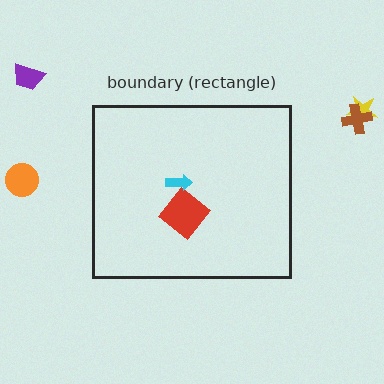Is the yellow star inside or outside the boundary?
Outside.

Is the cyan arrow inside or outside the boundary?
Inside.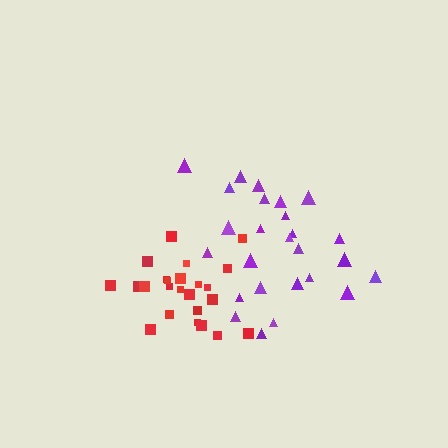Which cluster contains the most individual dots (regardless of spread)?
Purple (27).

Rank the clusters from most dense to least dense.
red, purple.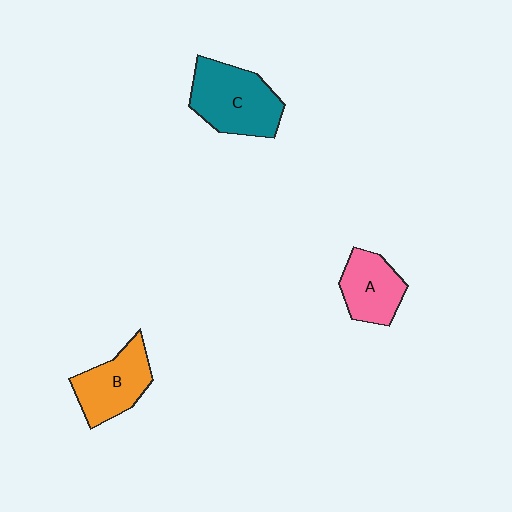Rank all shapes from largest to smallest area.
From largest to smallest: C (teal), B (orange), A (pink).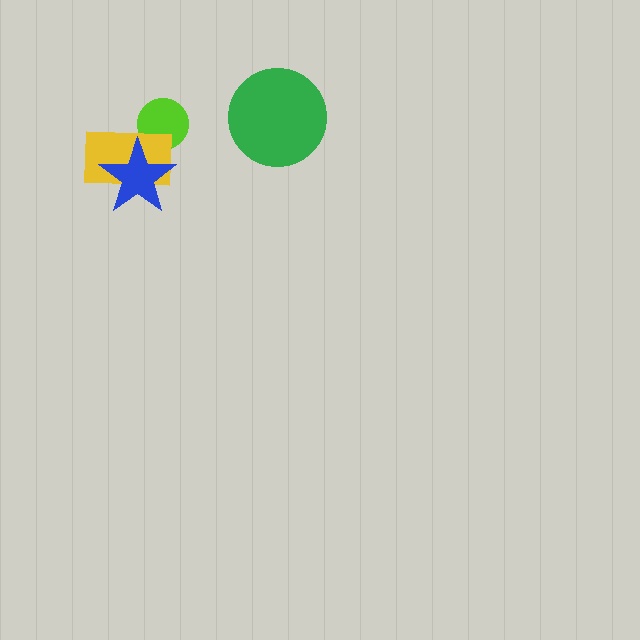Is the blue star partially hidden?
No, no other shape covers it.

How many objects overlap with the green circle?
0 objects overlap with the green circle.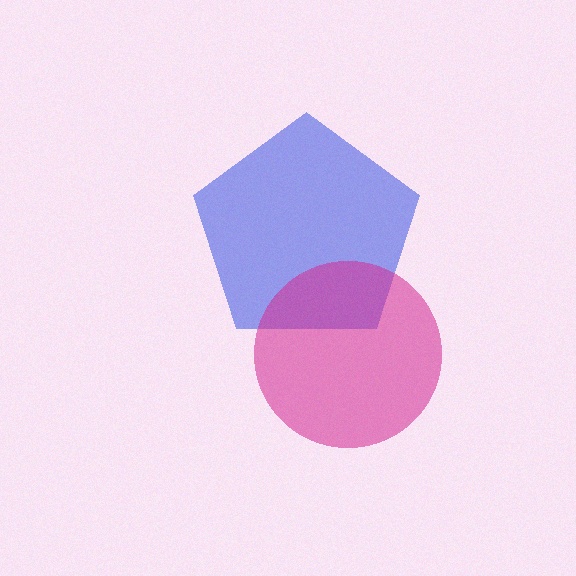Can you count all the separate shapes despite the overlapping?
Yes, there are 2 separate shapes.